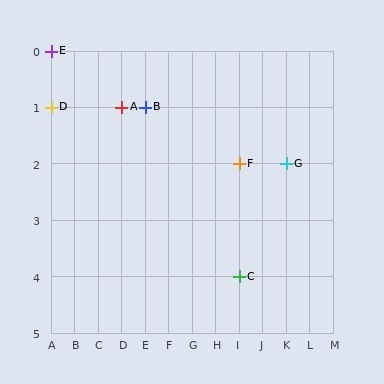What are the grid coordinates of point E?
Point E is at grid coordinates (A, 0).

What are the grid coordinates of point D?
Point D is at grid coordinates (A, 1).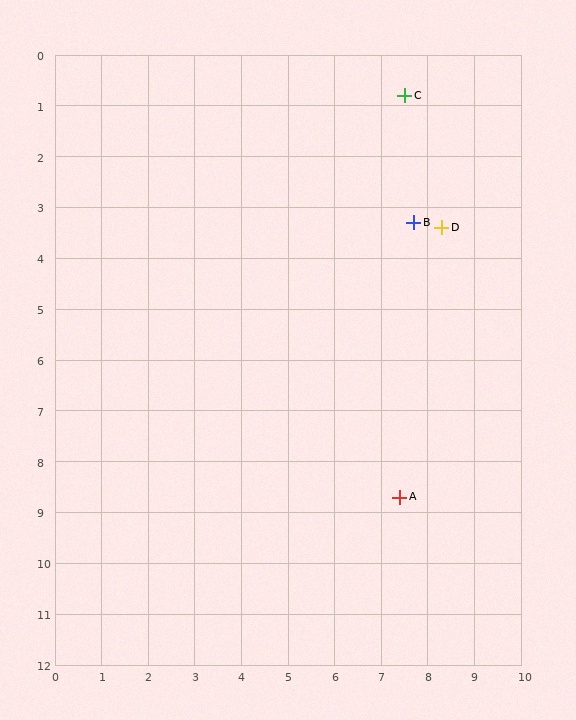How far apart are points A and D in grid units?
Points A and D are about 5.4 grid units apart.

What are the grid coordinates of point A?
Point A is at approximately (7.4, 8.7).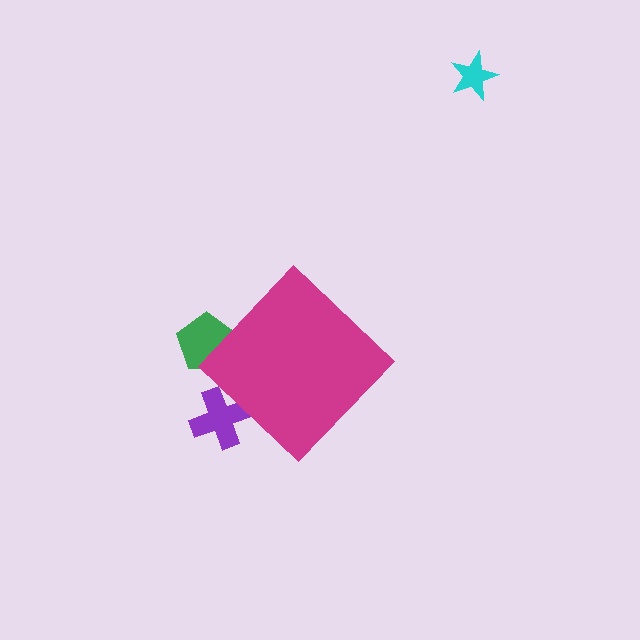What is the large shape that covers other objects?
A magenta diamond.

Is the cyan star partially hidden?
No, the cyan star is fully visible.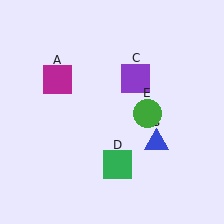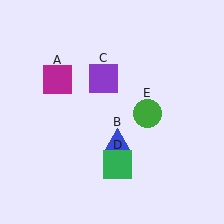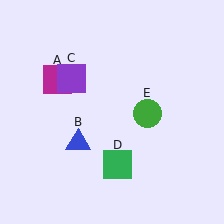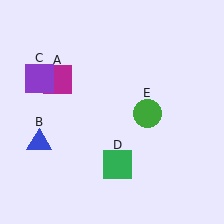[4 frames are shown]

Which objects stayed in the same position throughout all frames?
Magenta square (object A) and green square (object D) and green circle (object E) remained stationary.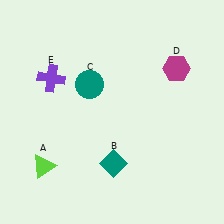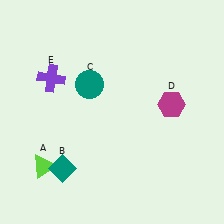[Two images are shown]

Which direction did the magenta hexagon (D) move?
The magenta hexagon (D) moved down.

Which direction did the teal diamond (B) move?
The teal diamond (B) moved left.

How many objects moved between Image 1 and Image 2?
2 objects moved between the two images.